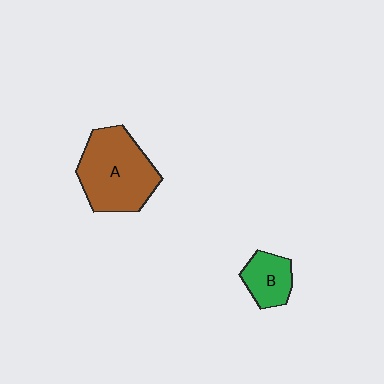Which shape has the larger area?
Shape A (brown).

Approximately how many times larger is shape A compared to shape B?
Approximately 2.4 times.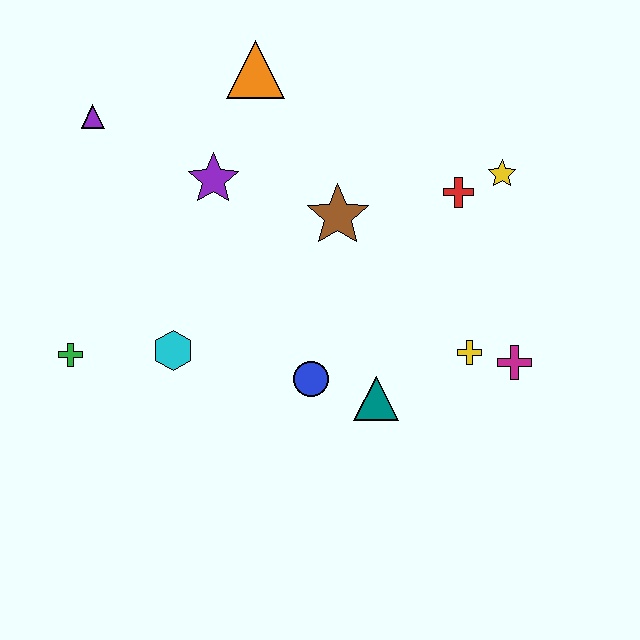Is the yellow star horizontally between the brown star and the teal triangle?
No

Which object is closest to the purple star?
The orange triangle is closest to the purple star.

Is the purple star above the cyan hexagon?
Yes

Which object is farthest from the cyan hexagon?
The yellow star is farthest from the cyan hexagon.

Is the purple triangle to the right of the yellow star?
No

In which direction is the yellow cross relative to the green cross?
The yellow cross is to the right of the green cross.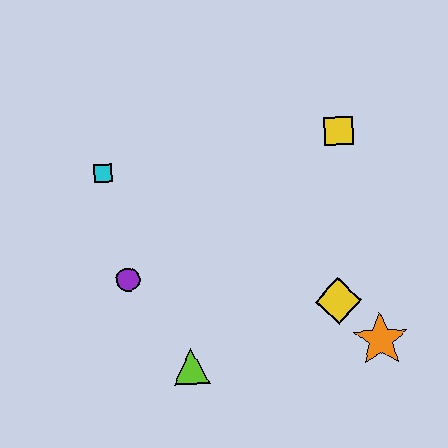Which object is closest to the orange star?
The yellow diamond is closest to the orange star.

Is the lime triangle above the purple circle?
No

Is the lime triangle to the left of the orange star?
Yes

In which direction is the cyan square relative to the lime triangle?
The cyan square is above the lime triangle.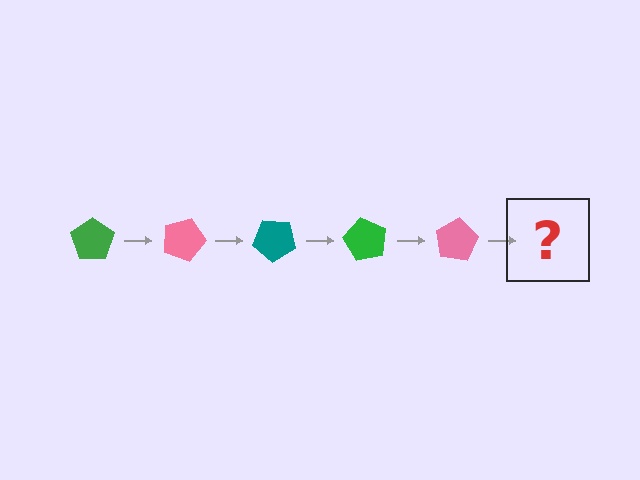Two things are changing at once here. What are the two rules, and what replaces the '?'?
The two rules are that it rotates 20 degrees each step and the color cycles through green, pink, and teal. The '?' should be a teal pentagon, rotated 100 degrees from the start.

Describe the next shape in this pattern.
It should be a teal pentagon, rotated 100 degrees from the start.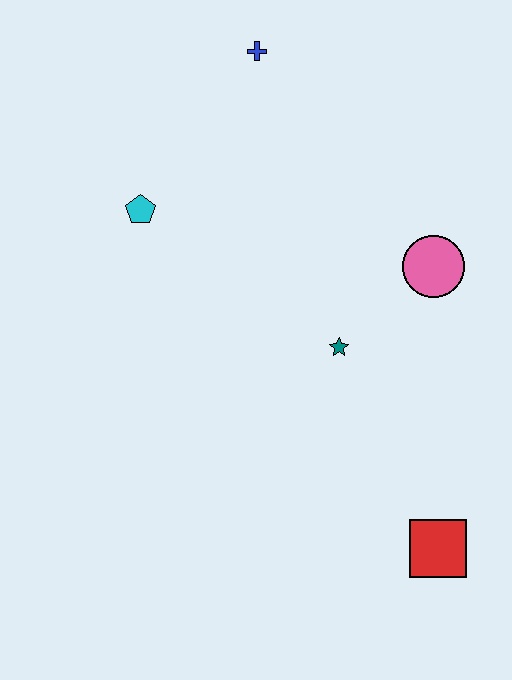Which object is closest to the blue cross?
The cyan pentagon is closest to the blue cross.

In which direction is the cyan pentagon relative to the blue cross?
The cyan pentagon is below the blue cross.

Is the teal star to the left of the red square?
Yes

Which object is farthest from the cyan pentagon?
The red square is farthest from the cyan pentagon.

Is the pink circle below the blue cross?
Yes